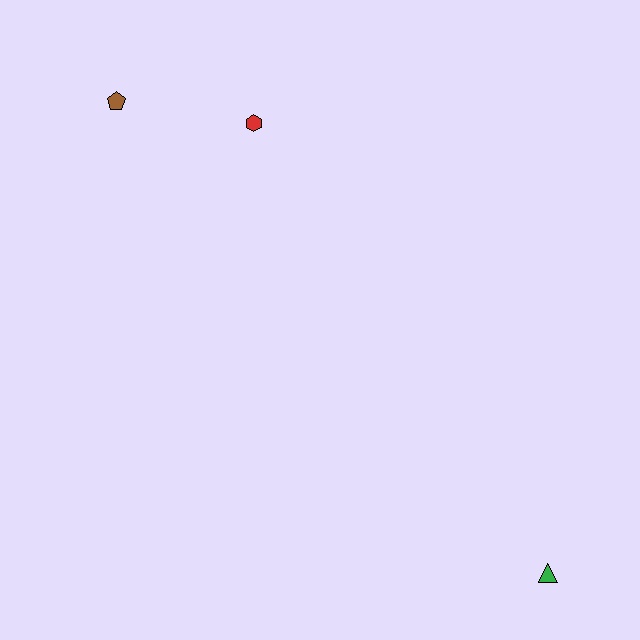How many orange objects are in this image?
There are no orange objects.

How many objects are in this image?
There are 3 objects.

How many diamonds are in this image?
There are no diamonds.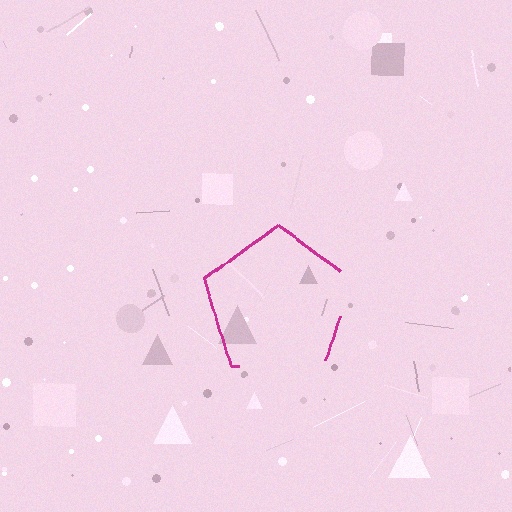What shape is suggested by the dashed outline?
The dashed outline suggests a pentagon.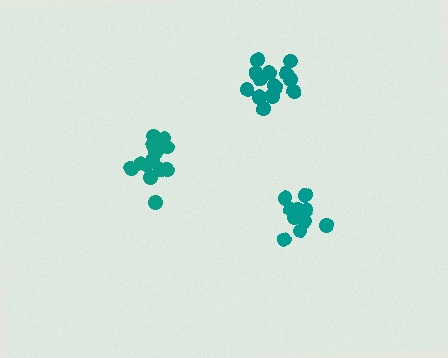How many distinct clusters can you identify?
There are 3 distinct clusters.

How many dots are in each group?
Group 1: 13 dots, Group 2: 14 dots, Group 3: 10 dots (37 total).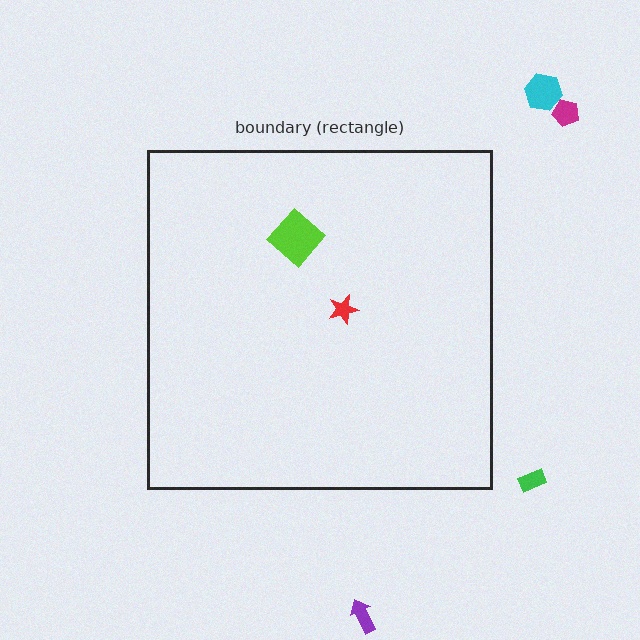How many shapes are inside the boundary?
2 inside, 4 outside.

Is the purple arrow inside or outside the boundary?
Outside.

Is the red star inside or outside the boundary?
Inside.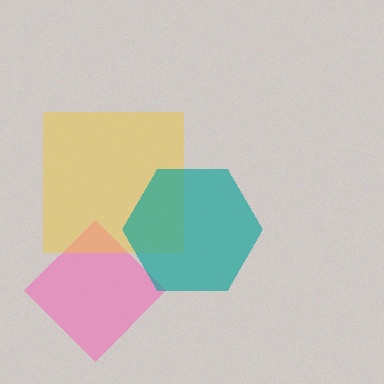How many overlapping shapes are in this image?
There are 3 overlapping shapes in the image.